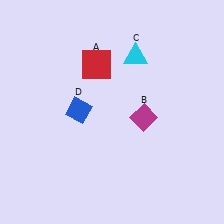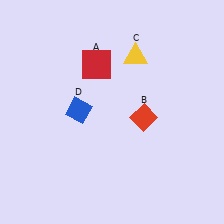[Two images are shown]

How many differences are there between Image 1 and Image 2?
There are 2 differences between the two images.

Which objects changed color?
B changed from magenta to red. C changed from cyan to yellow.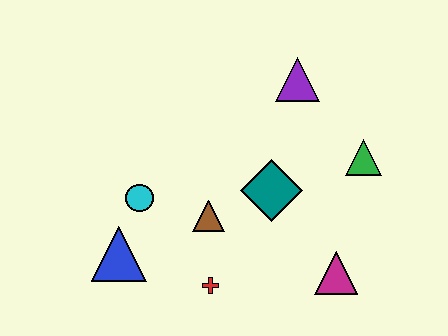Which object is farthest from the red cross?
The purple triangle is farthest from the red cross.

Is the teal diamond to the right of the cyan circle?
Yes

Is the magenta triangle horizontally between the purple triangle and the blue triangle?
No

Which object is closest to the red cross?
The brown triangle is closest to the red cross.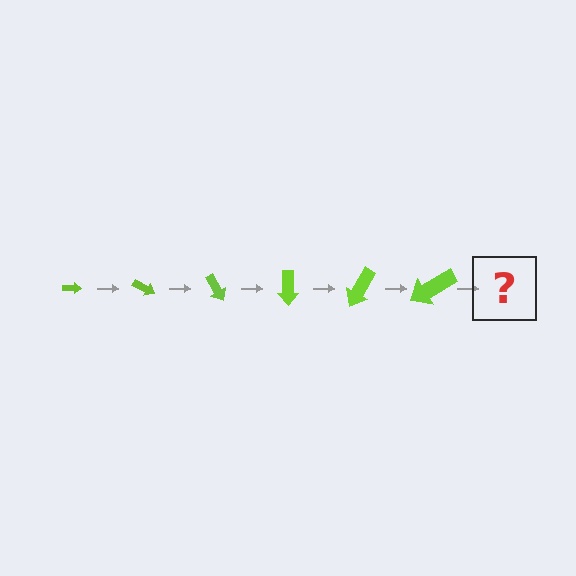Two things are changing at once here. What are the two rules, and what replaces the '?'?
The two rules are that the arrow grows larger each step and it rotates 30 degrees each step. The '?' should be an arrow, larger than the previous one and rotated 180 degrees from the start.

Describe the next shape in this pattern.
It should be an arrow, larger than the previous one and rotated 180 degrees from the start.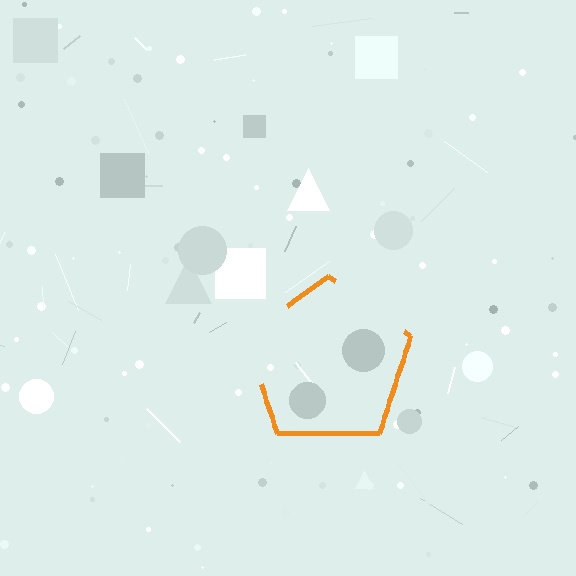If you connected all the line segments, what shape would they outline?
They would outline a pentagon.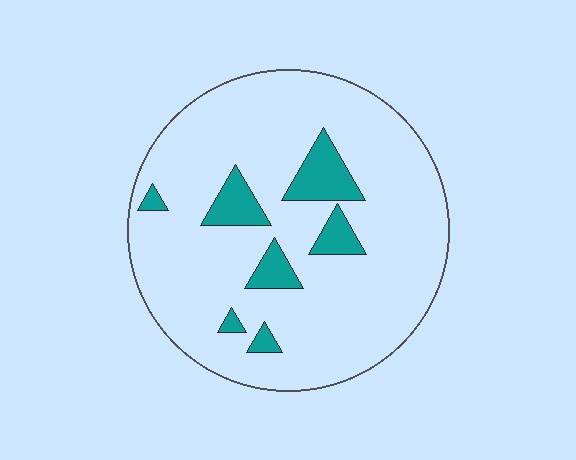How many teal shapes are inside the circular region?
7.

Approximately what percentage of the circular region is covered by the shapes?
Approximately 10%.